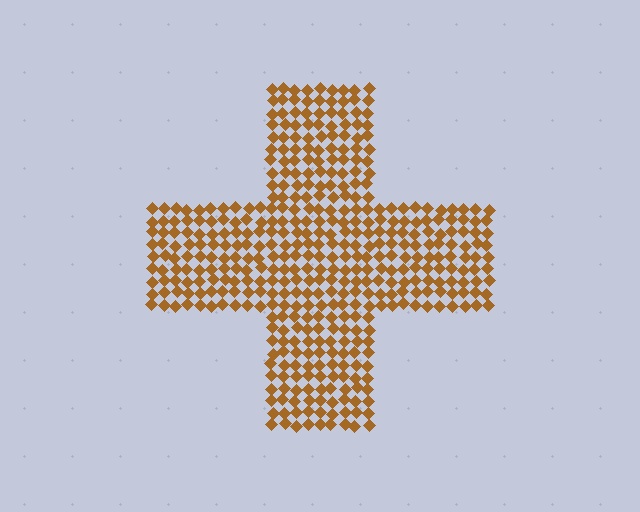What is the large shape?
The large shape is a cross.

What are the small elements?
The small elements are diamonds.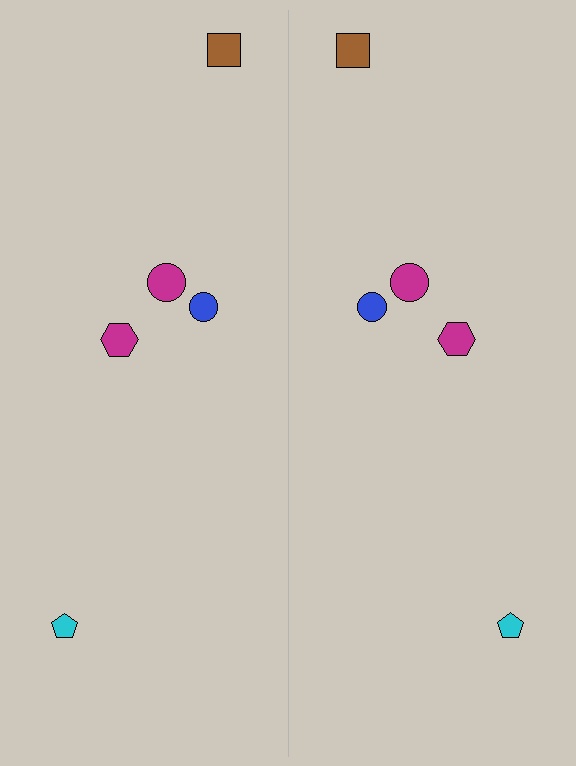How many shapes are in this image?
There are 10 shapes in this image.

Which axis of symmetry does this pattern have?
The pattern has a vertical axis of symmetry running through the center of the image.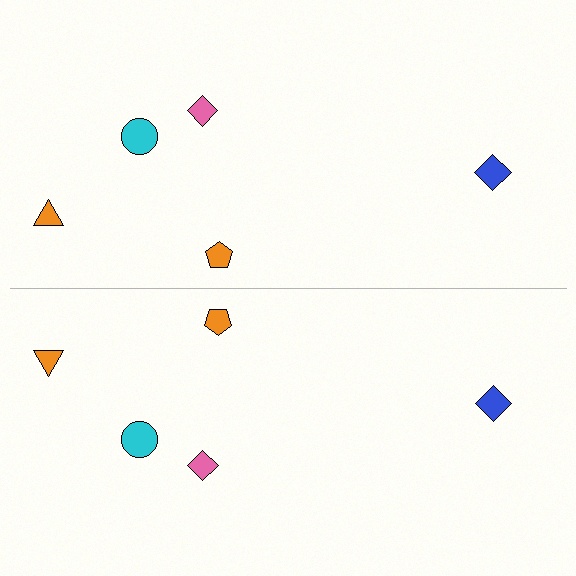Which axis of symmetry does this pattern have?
The pattern has a horizontal axis of symmetry running through the center of the image.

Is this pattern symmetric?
Yes, this pattern has bilateral (reflection) symmetry.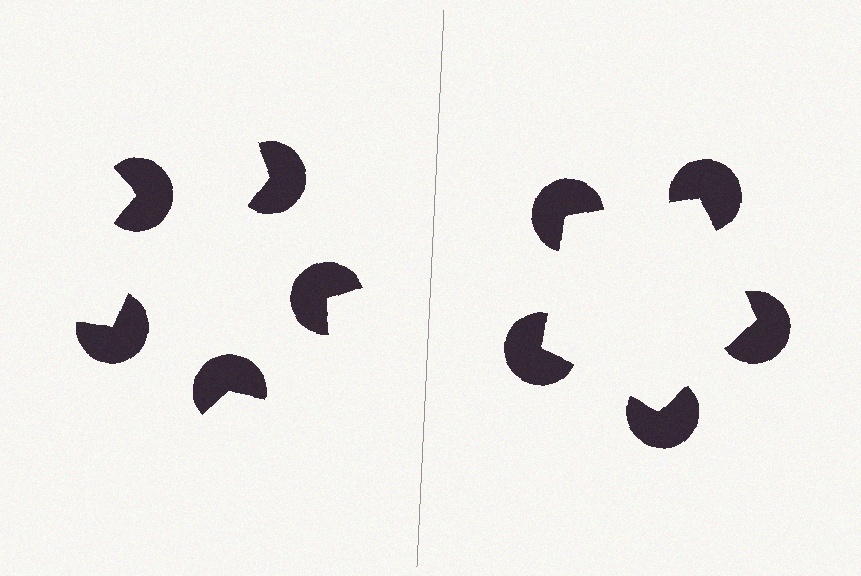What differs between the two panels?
The pac-man discs are positioned identically on both sides; only the wedge orientations differ. On the right they align to a pentagon; on the left they are misaligned.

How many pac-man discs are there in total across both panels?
10 — 5 on each side.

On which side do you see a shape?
An illusory pentagon appears on the right side. On the left side the wedge cuts are rotated, so no coherent shape forms.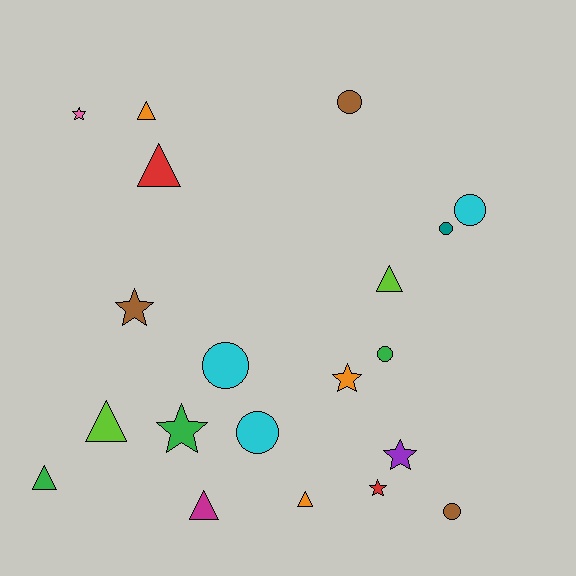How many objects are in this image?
There are 20 objects.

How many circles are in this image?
There are 7 circles.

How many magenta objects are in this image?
There is 1 magenta object.